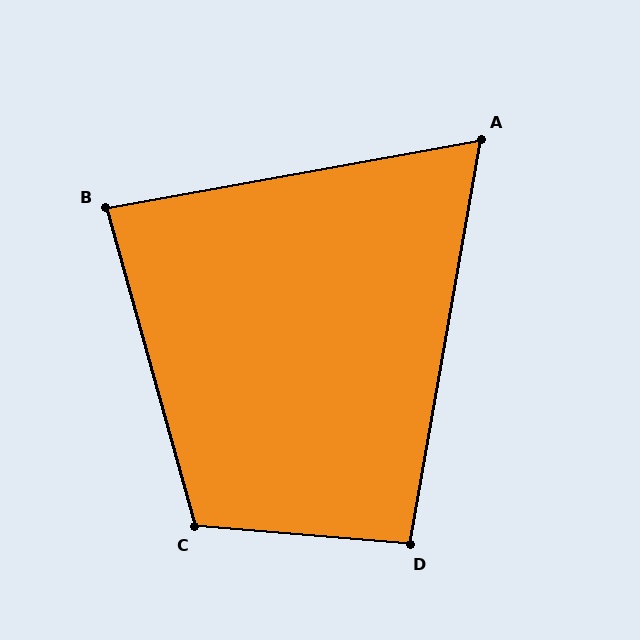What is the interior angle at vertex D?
Approximately 95 degrees (obtuse).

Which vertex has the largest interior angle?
C, at approximately 110 degrees.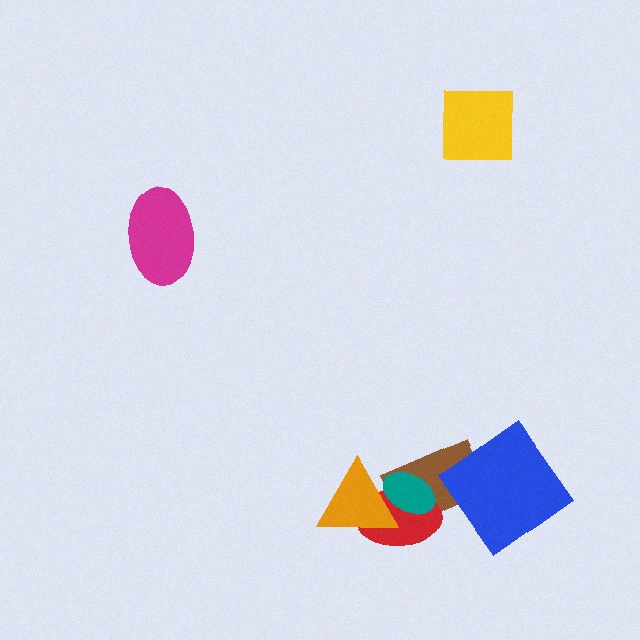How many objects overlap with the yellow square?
0 objects overlap with the yellow square.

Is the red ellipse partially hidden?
Yes, it is partially covered by another shape.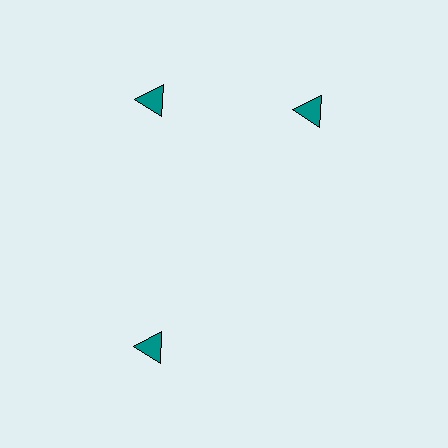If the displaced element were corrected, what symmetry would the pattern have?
It would have 3-fold rotational symmetry — the pattern would map onto itself every 120 degrees.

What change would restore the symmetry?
The symmetry would be restored by rotating it back into even spacing with its neighbors so that all 3 triangles sit at equal angles and equal distance from the center.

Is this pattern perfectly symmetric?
No. The 3 teal triangles are arranged in a ring, but one element near the 3 o'clock position is rotated out of alignment along the ring, breaking the 3-fold rotational symmetry.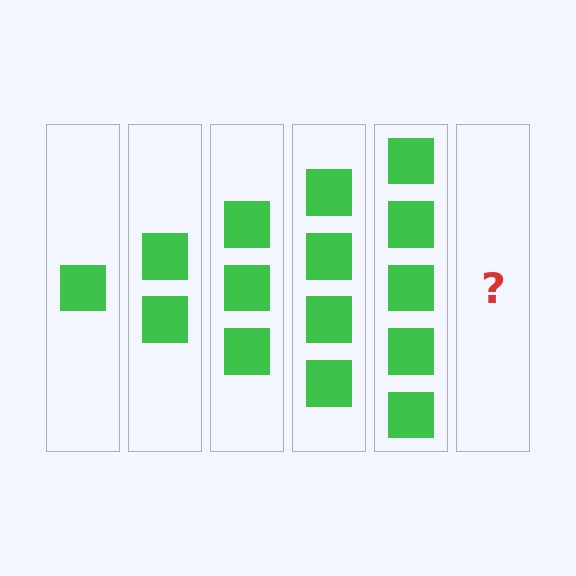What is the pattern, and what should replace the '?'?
The pattern is that each step adds one more square. The '?' should be 6 squares.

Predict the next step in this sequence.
The next step is 6 squares.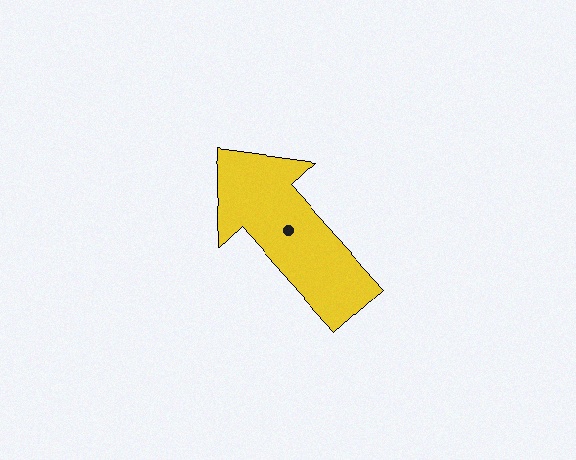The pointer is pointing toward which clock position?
Roughly 11 o'clock.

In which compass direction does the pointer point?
Northwest.